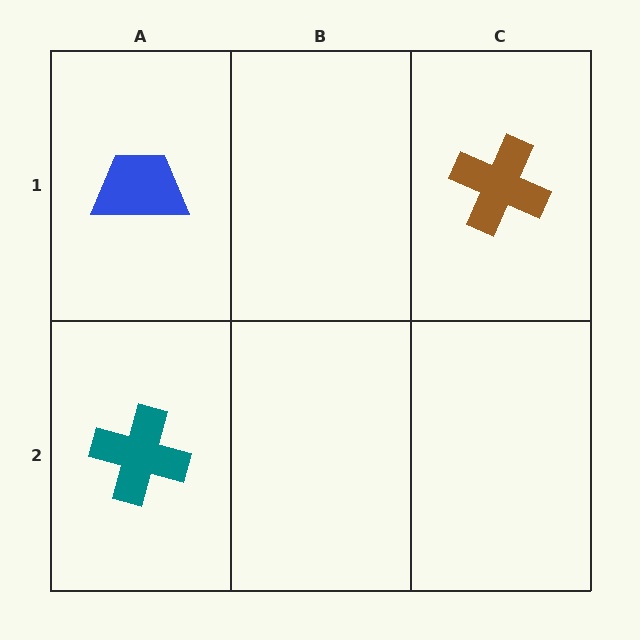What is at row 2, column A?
A teal cross.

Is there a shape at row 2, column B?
No, that cell is empty.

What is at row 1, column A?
A blue trapezoid.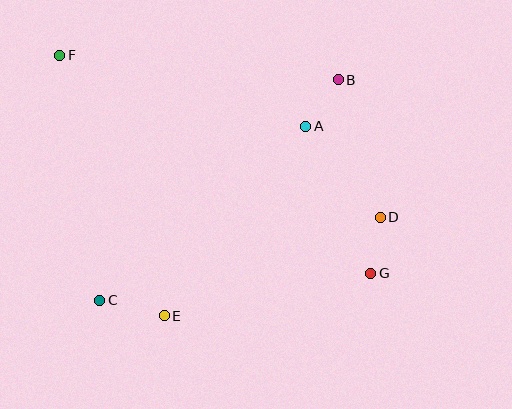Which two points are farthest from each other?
Points F and G are farthest from each other.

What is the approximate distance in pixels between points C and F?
The distance between C and F is approximately 248 pixels.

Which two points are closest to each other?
Points A and B are closest to each other.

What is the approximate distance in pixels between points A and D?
The distance between A and D is approximately 118 pixels.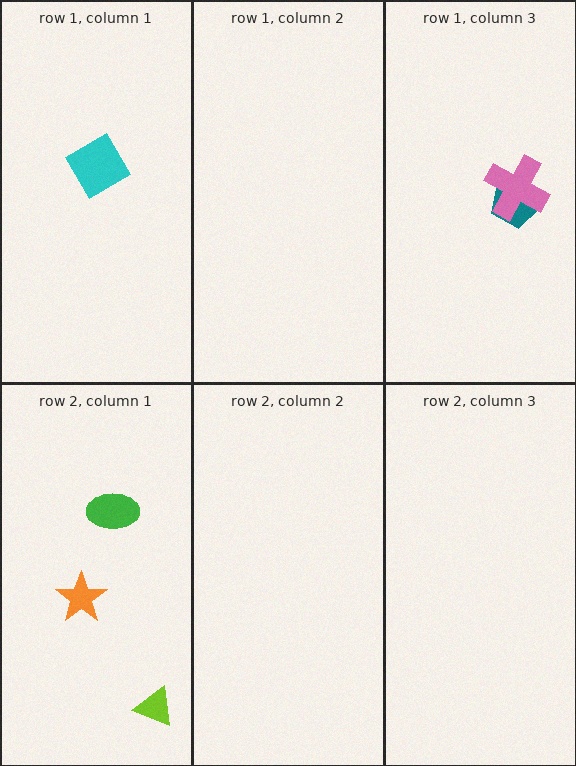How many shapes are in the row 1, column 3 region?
2.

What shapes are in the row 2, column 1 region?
The lime triangle, the orange star, the green ellipse.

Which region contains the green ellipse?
The row 2, column 1 region.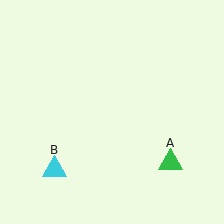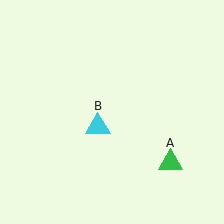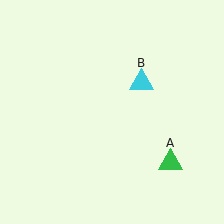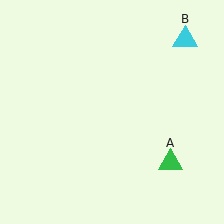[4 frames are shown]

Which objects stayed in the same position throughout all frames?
Green triangle (object A) remained stationary.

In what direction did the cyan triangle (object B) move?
The cyan triangle (object B) moved up and to the right.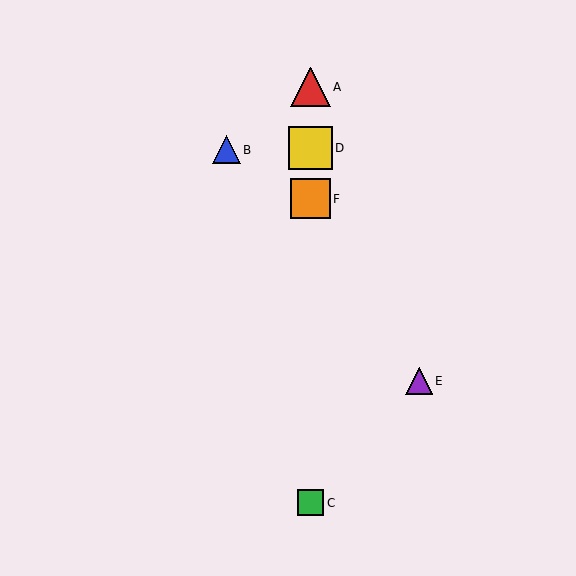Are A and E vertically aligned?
No, A is at x≈310 and E is at x≈419.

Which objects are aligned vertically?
Objects A, C, D, F are aligned vertically.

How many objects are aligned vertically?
4 objects (A, C, D, F) are aligned vertically.